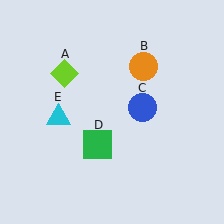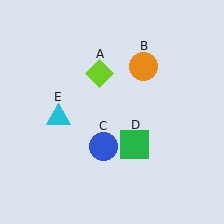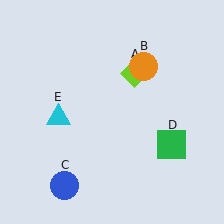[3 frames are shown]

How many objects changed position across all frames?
3 objects changed position: lime diamond (object A), blue circle (object C), green square (object D).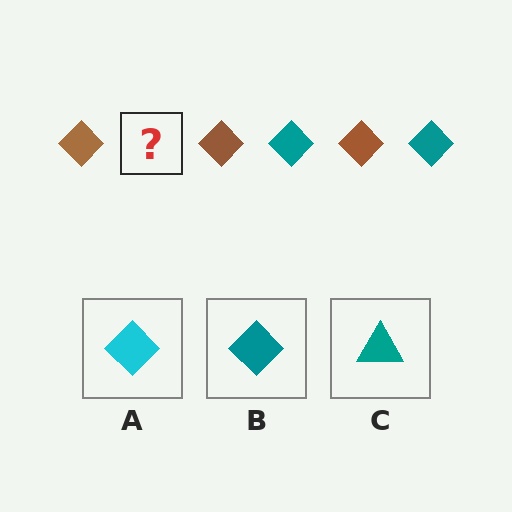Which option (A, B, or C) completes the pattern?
B.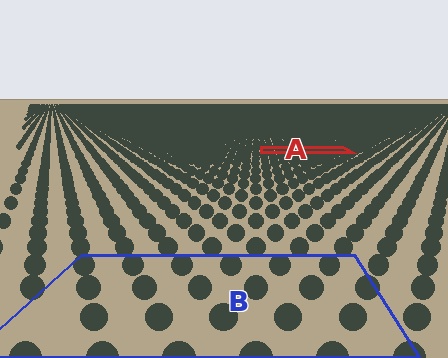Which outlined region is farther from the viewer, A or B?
Region A is farther from the viewer — the texture elements inside it appear smaller and more densely packed.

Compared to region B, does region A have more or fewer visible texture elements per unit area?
Region A has more texture elements per unit area — they are packed more densely because it is farther away.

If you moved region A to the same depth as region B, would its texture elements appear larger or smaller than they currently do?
They would appear larger. At a closer depth, the same texture elements are projected at a bigger on-screen size.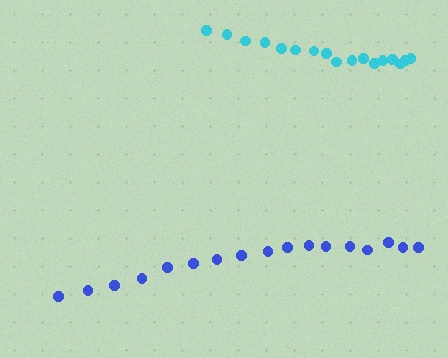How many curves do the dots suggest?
There are 2 distinct paths.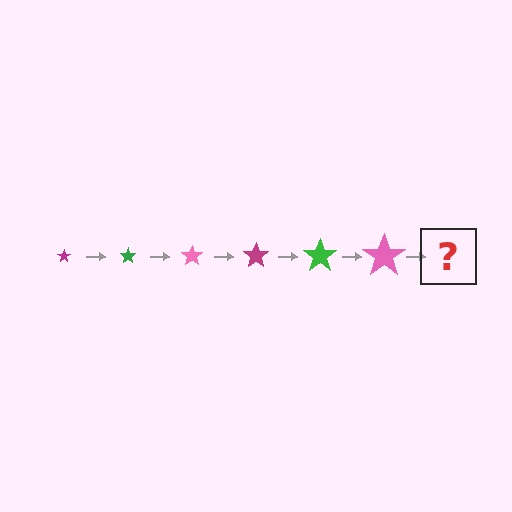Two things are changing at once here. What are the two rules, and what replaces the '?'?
The two rules are that the star grows larger each step and the color cycles through magenta, green, and pink. The '?' should be a magenta star, larger than the previous one.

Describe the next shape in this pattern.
It should be a magenta star, larger than the previous one.